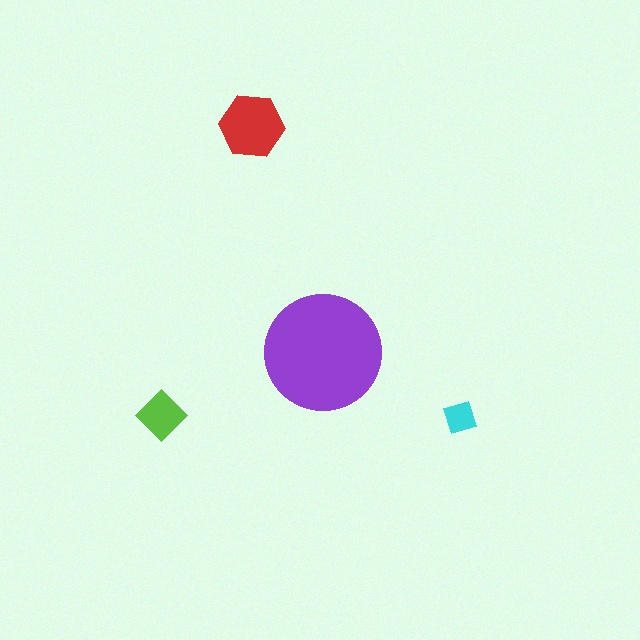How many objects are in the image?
There are 4 objects in the image.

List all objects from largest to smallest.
The purple circle, the red hexagon, the lime diamond, the cyan square.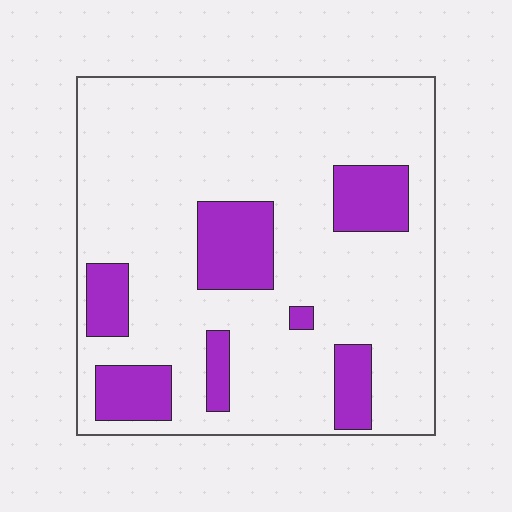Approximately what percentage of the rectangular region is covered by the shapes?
Approximately 20%.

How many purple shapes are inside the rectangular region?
7.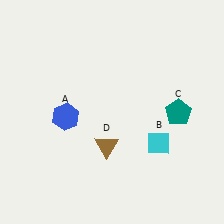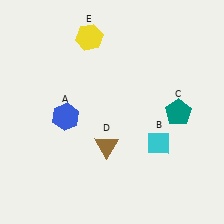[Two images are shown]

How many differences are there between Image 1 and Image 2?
There is 1 difference between the two images.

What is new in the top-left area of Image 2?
A yellow hexagon (E) was added in the top-left area of Image 2.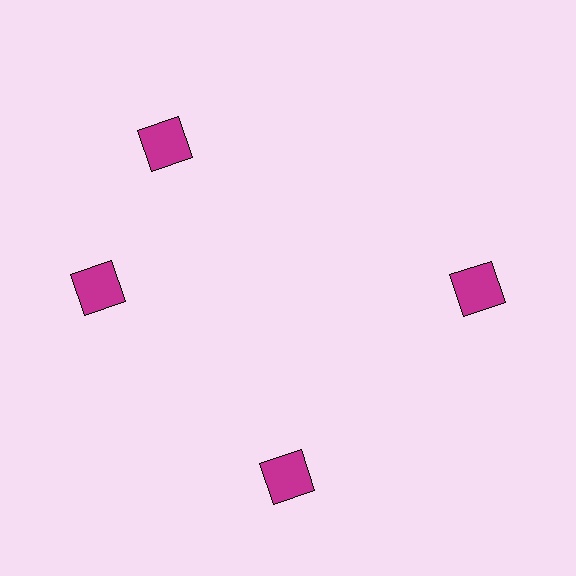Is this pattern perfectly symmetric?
No. The 4 magenta squares are arranged in a ring, but one element near the 12 o'clock position is rotated out of alignment along the ring, breaking the 4-fold rotational symmetry.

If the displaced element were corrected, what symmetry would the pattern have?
It would have 4-fold rotational symmetry — the pattern would map onto itself every 90 degrees.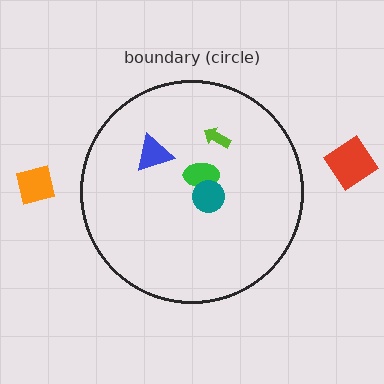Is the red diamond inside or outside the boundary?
Outside.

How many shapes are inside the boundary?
4 inside, 2 outside.